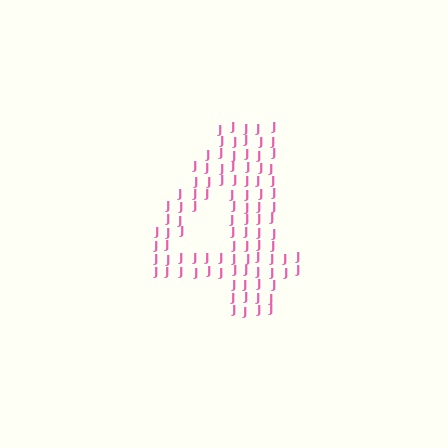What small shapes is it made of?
It is made of small letter J's.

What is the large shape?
The large shape is the digit 4.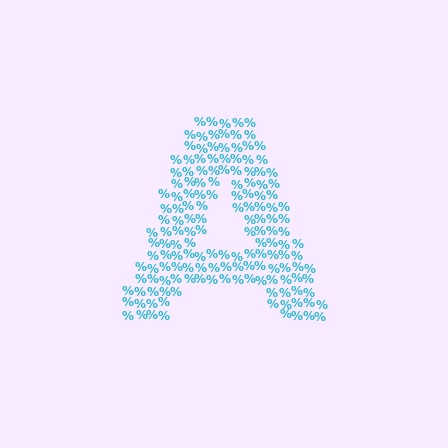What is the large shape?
The large shape is the letter A.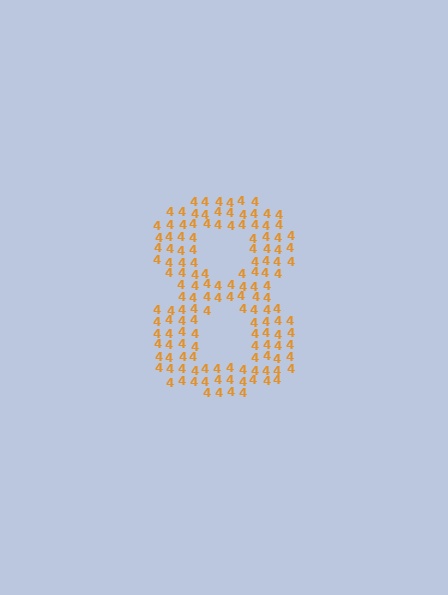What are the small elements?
The small elements are digit 4's.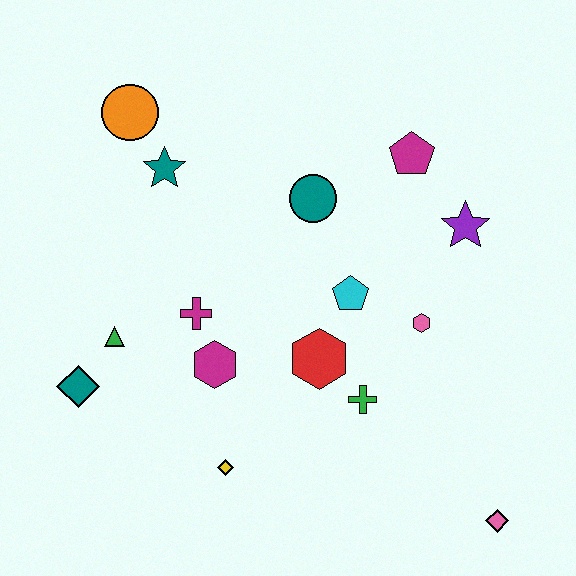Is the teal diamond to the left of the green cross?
Yes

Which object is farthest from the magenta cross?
The pink diamond is farthest from the magenta cross.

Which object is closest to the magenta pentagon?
The purple star is closest to the magenta pentagon.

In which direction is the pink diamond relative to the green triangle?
The pink diamond is to the right of the green triangle.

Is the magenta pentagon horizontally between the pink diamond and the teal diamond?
Yes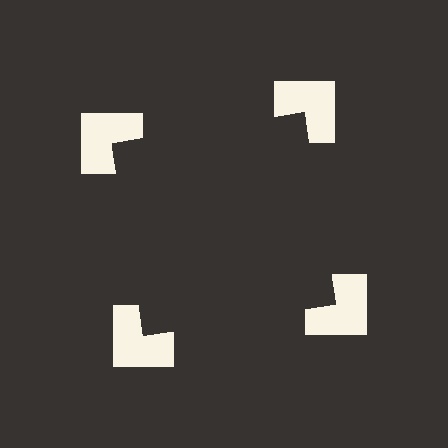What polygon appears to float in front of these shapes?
An illusory square — its edges are inferred from the aligned wedge cuts in the notched squares, not physically drawn.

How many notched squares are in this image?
There are 4 — one at each vertex of the illusory square.